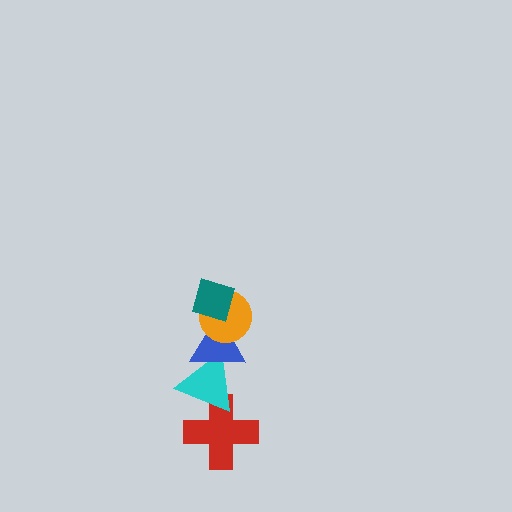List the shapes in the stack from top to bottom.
From top to bottom: the teal diamond, the orange circle, the blue triangle, the cyan triangle, the red cross.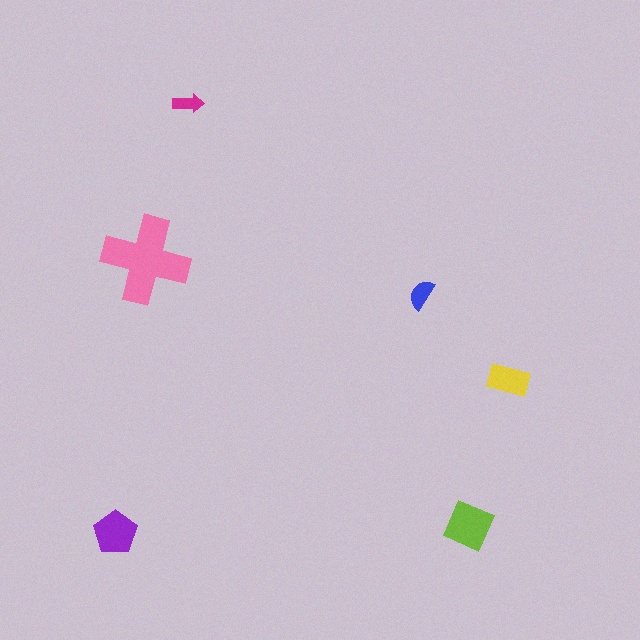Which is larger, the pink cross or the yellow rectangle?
The pink cross.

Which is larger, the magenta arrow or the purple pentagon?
The purple pentagon.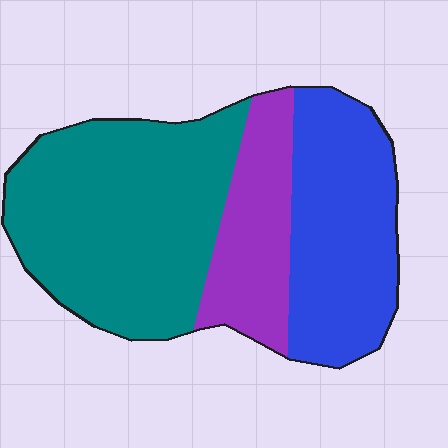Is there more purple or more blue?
Blue.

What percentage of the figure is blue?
Blue covers about 30% of the figure.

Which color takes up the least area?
Purple, at roughly 20%.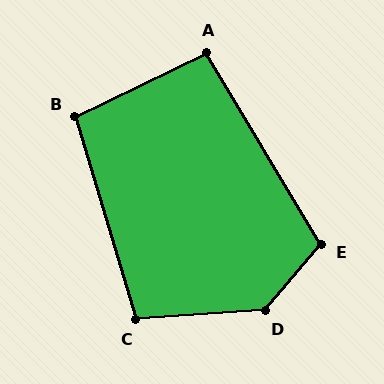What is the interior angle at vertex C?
Approximately 103 degrees (obtuse).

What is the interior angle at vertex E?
Approximately 109 degrees (obtuse).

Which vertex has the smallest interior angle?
A, at approximately 95 degrees.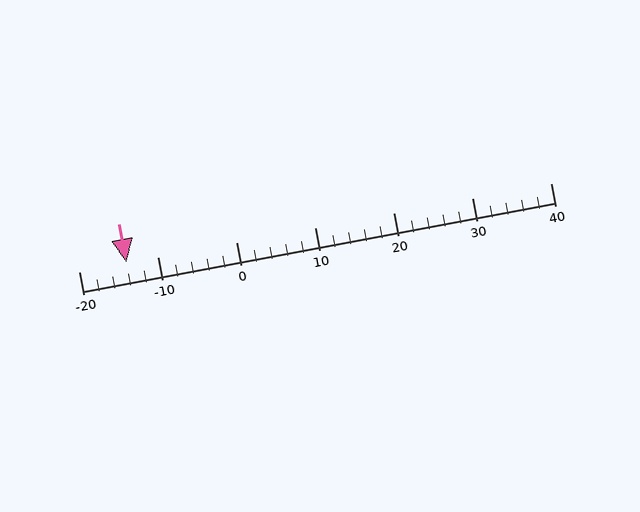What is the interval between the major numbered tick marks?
The major tick marks are spaced 10 units apart.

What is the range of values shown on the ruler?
The ruler shows values from -20 to 40.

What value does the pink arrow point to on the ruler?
The pink arrow points to approximately -14.